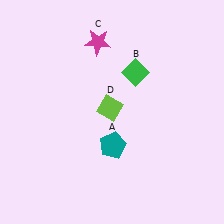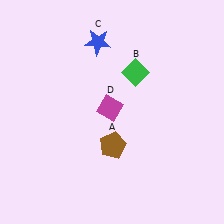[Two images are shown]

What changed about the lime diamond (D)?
In Image 1, D is lime. In Image 2, it changed to magenta.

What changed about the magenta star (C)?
In Image 1, C is magenta. In Image 2, it changed to blue.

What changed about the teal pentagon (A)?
In Image 1, A is teal. In Image 2, it changed to brown.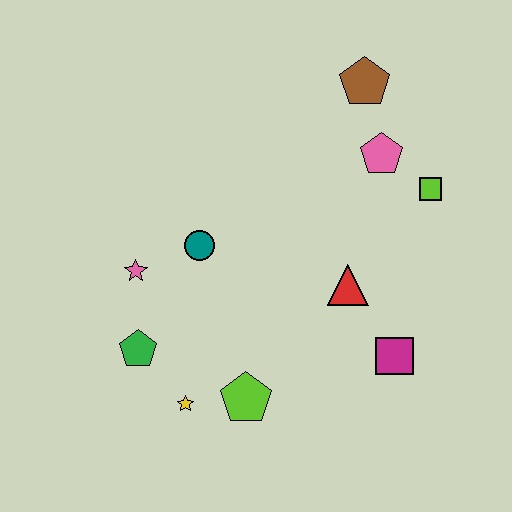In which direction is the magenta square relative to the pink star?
The magenta square is to the right of the pink star.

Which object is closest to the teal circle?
The pink star is closest to the teal circle.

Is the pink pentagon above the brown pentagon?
No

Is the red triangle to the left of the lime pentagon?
No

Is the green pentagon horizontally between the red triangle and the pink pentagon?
No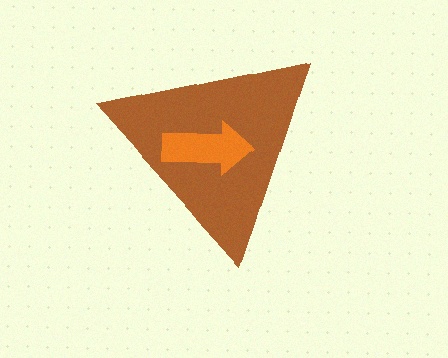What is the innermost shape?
The orange arrow.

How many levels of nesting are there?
2.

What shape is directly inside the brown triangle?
The orange arrow.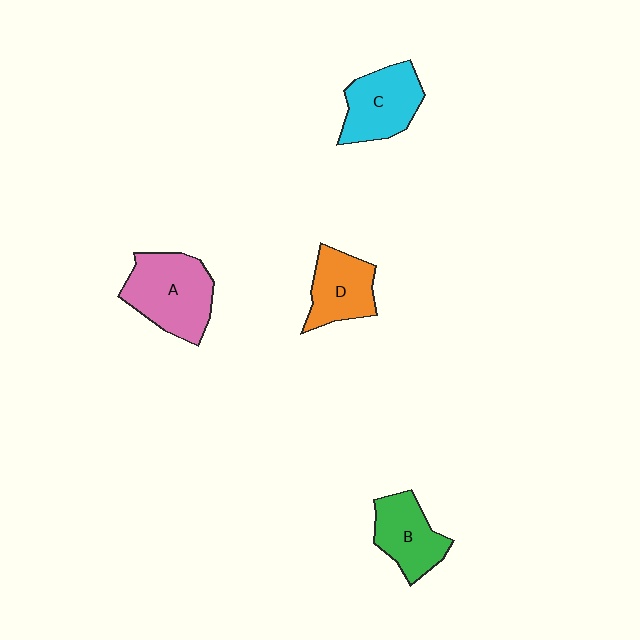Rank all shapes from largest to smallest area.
From largest to smallest: A (pink), C (cyan), B (green), D (orange).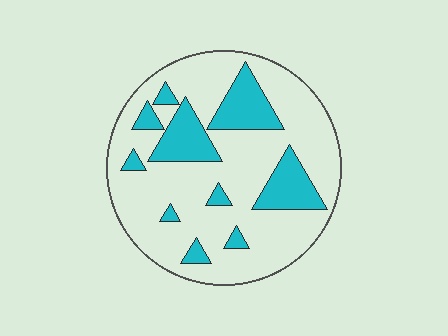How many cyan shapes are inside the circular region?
10.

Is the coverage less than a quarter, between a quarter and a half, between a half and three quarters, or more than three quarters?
Less than a quarter.